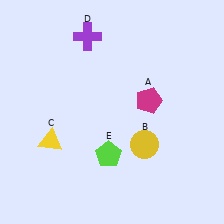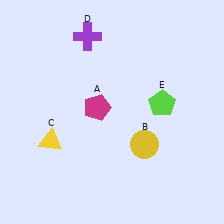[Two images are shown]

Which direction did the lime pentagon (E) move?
The lime pentagon (E) moved right.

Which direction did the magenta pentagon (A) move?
The magenta pentagon (A) moved left.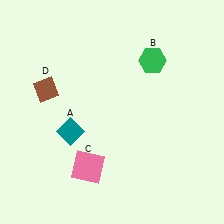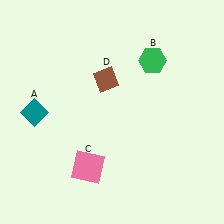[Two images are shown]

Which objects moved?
The objects that moved are: the teal diamond (A), the brown diamond (D).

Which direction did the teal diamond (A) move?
The teal diamond (A) moved left.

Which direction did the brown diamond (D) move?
The brown diamond (D) moved right.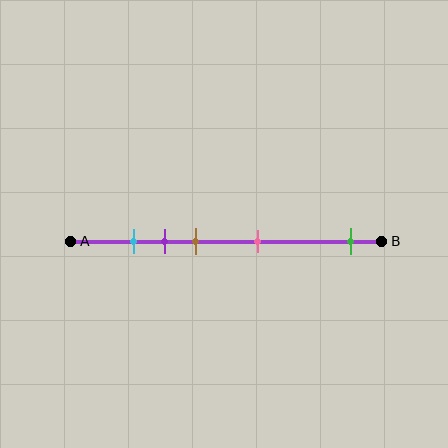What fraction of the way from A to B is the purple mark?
The purple mark is approximately 30% (0.3) of the way from A to B.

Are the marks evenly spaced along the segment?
No, the marks are not evenly spaced.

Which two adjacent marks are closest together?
The cyan and purple marks are the closest adjacent pair.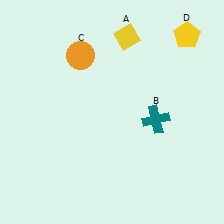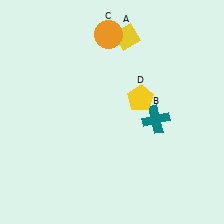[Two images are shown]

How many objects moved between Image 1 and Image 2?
2 objects moved between the two images.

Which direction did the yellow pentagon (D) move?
The yellow pentagon (D) moved down.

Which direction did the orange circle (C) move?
The orange circle (C) moved right.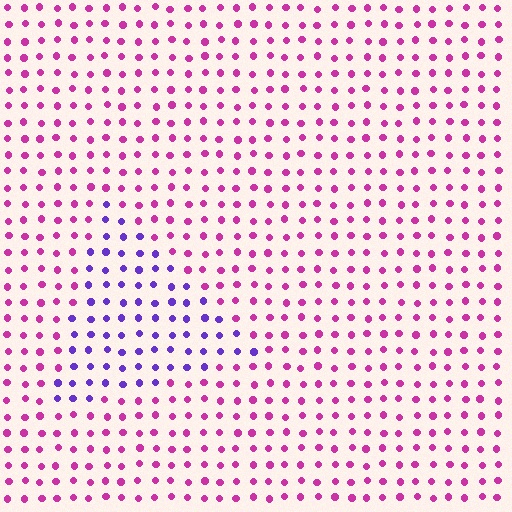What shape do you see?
I see a triangle.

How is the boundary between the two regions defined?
The boundary is defined purely by a slight shift in hue (about 54 degrees). Spacing, size, and orientation are identical on both sides.